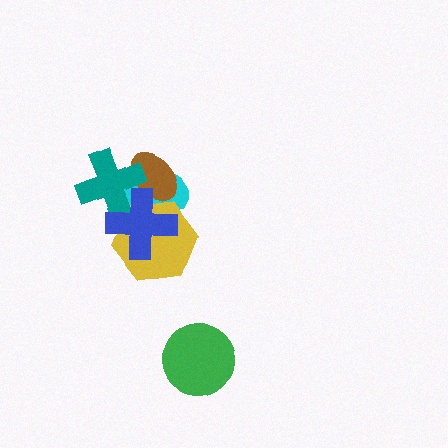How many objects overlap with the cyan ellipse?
4 objects overlap with the cyan ellipse.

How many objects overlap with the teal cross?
3 objects overlap with the teal cross.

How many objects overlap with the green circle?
0 objects overlap with the green circle.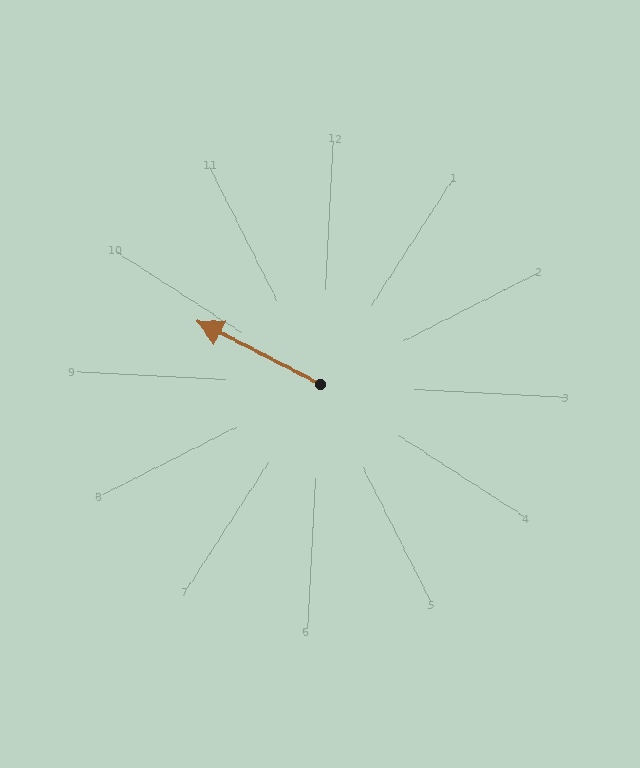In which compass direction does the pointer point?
Northwest.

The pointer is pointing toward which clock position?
Roughly 10 o'clock.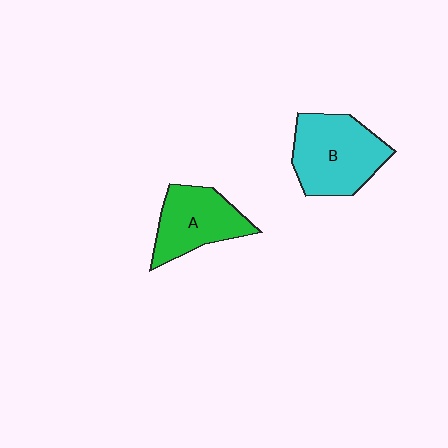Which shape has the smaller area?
Shape A (green).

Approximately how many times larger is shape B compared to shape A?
Approximately 1.2 times.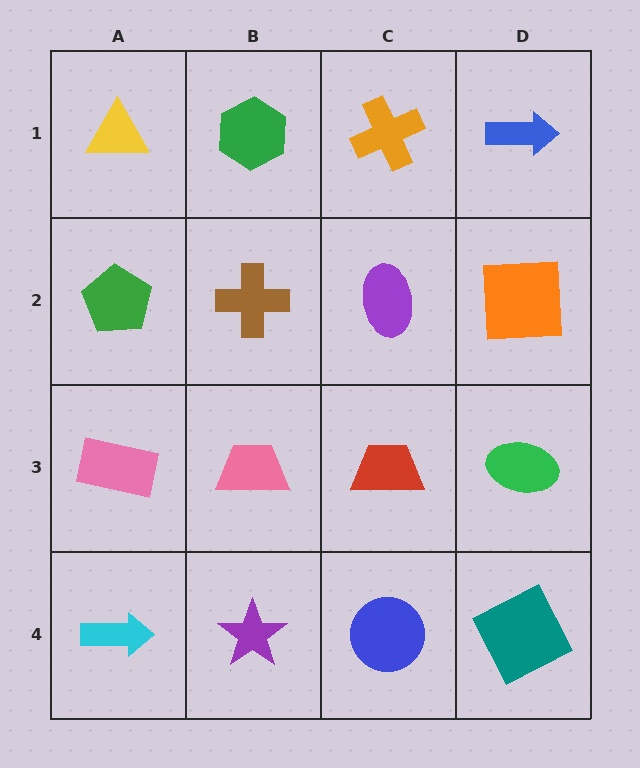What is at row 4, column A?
A cyan arrow.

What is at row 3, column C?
A red trapezoid.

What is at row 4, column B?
A purple star.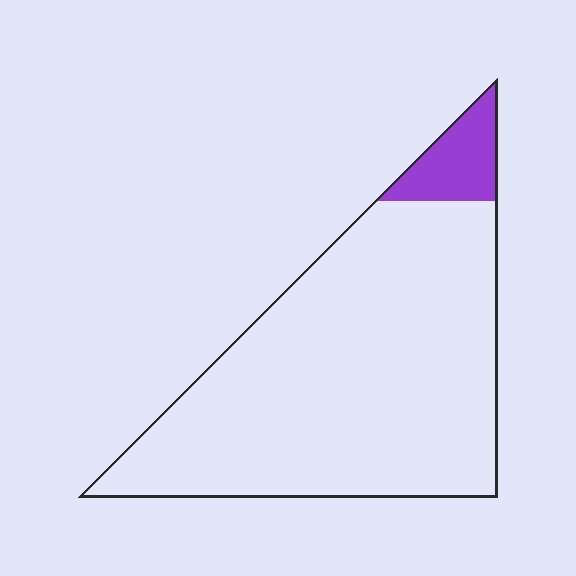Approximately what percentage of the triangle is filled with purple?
Approximately 10%.